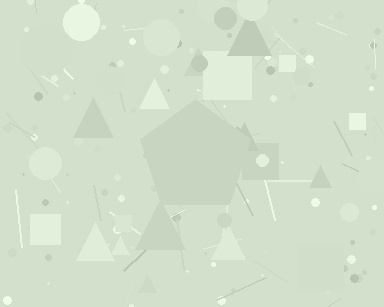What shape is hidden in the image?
A pentagon is hidden in the image.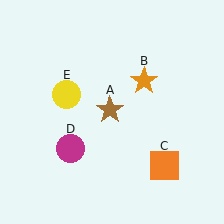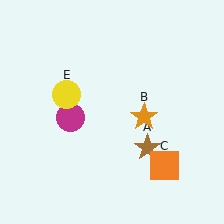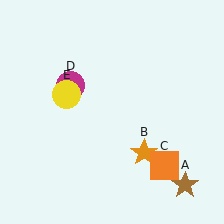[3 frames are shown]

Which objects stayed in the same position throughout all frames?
Orange square (object C) and yellow circle (object E) remained stationary.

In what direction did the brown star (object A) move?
The brown star (object A) moved down and to the right.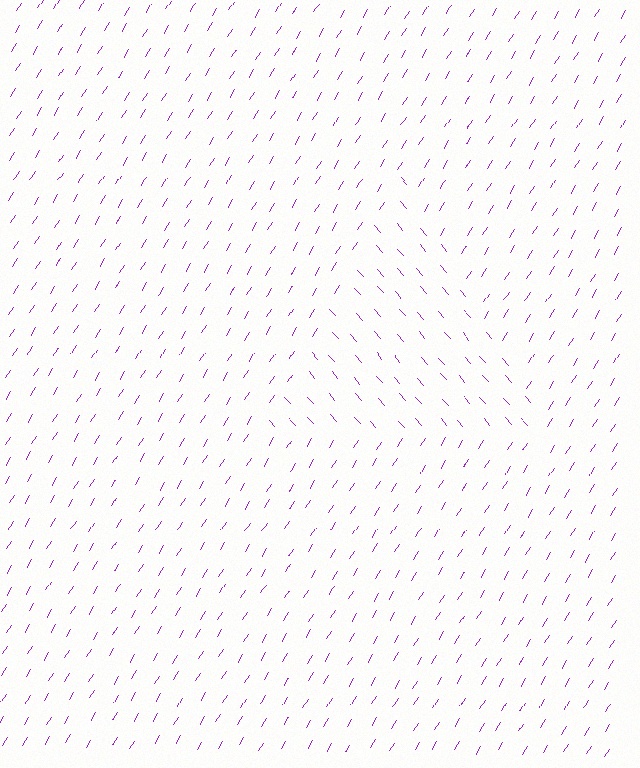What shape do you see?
I see a triangle.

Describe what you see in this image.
The image is filled with small purple line segments. A triangle region in the image has lines oriented differently from the surrounding lines, creating a visible texture boundary.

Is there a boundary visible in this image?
Yes, there is a texture boundary formed by a change in line orientation.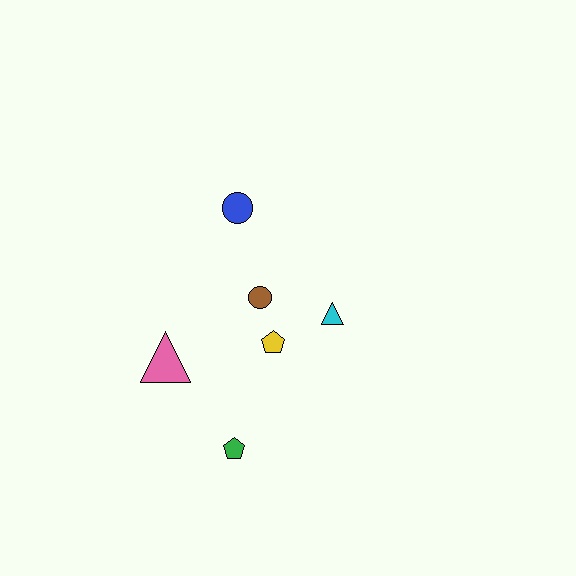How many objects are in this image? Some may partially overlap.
There are 6 objects.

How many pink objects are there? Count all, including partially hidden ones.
There is 1 pink object.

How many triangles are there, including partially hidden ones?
There are 2 triangles.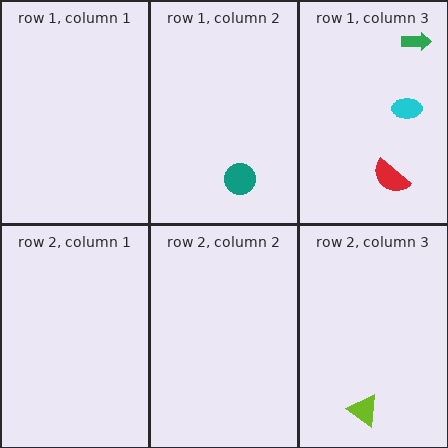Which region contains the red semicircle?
The row 1, column 3 region.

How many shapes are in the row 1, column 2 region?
1.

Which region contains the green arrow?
The row 1, column 3 region.